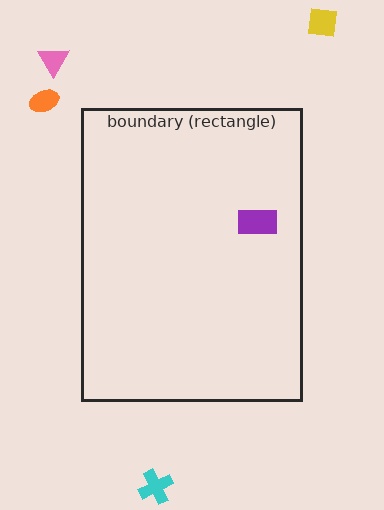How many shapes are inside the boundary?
1 inside, 4 outside.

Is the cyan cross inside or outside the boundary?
Outside.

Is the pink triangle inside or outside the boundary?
Outside.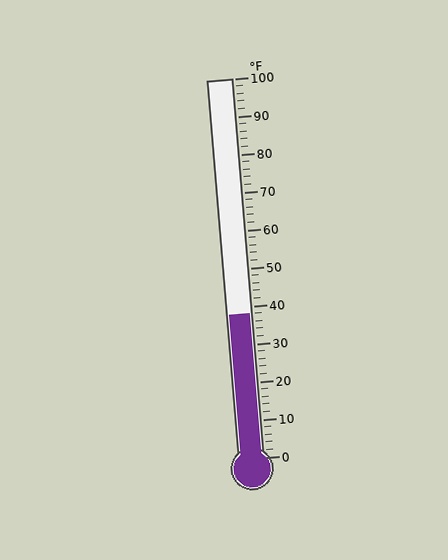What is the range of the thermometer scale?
The thermometer scale ranges from 0°F to 100°F.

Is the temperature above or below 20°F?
The temperature is above 20°F.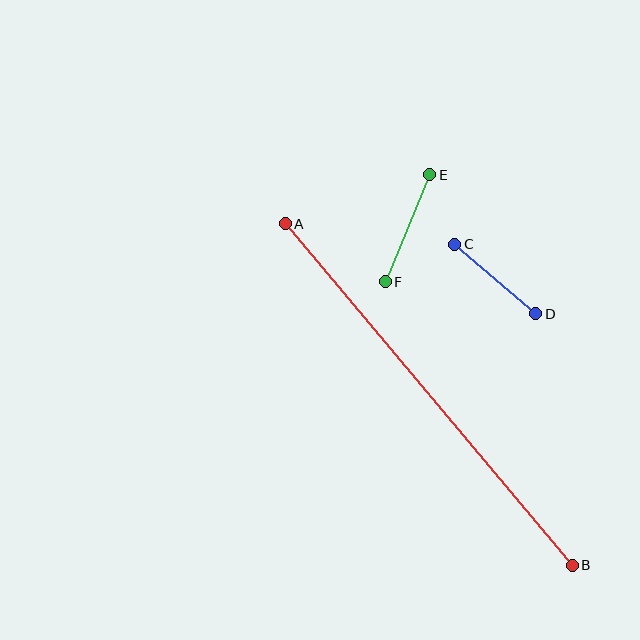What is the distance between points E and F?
The distance is approximately 116 pixels.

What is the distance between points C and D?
The distance is approximately 107 pixels.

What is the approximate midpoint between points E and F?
The midpoint is at approximately (407, 228) pixels.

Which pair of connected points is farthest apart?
Points A and B are farthest apart.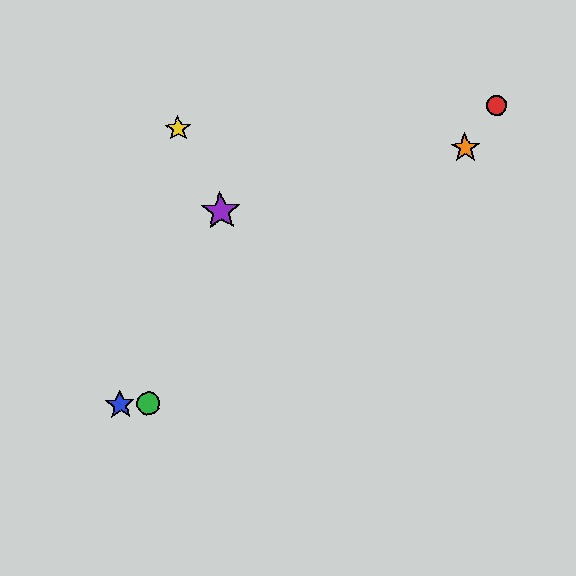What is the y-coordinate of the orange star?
The orange star is at y≈148.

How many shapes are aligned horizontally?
2 shapes (the blue star, the green circle) are aligned horizontally.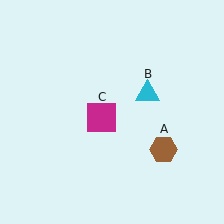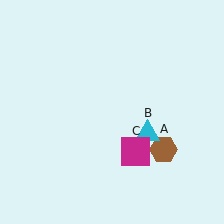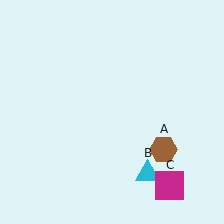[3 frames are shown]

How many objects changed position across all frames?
2 objects changed position: cyan triangle (object B), magenta square (object C).